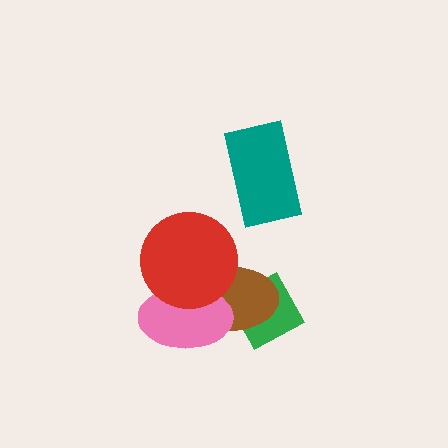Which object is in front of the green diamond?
The brown ellipse is in front of the green diamond.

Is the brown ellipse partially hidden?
Yes, it is partially covered by another shape.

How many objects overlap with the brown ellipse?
3 objects overlap with the brown ellipse.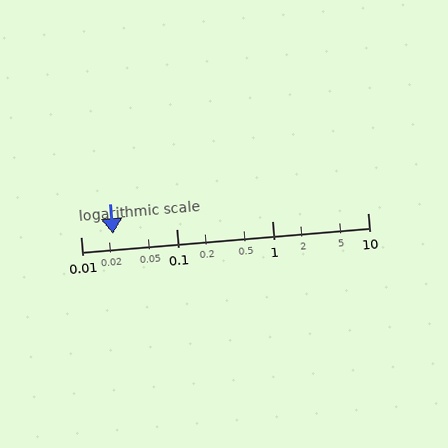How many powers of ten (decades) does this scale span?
The scale spans 3 decades, from 0.01 to 10.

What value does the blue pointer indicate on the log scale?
The pointer indicates approximately 0.022.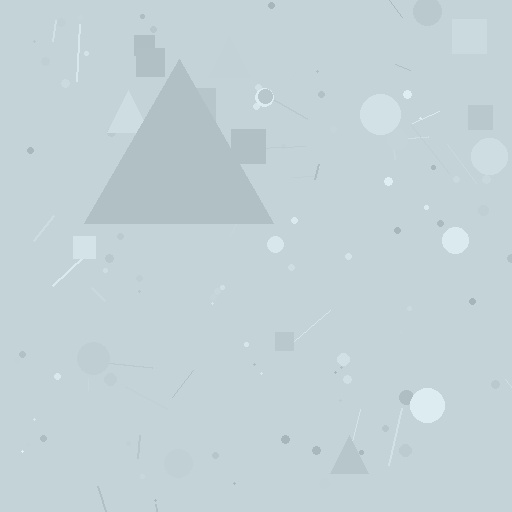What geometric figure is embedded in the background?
A triangle is embedded in the background.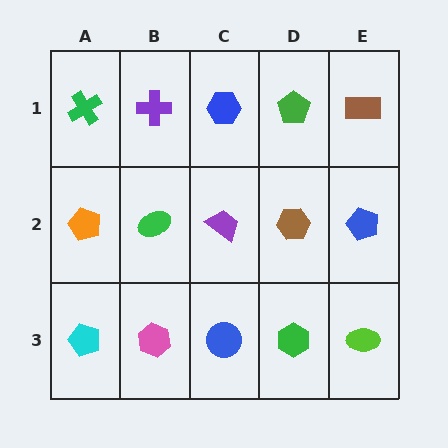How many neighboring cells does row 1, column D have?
3.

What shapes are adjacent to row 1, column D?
A brown hexagon (row 2, column D), a blue hexagon (row 1, column C), a brown rectangle (row 1, column E).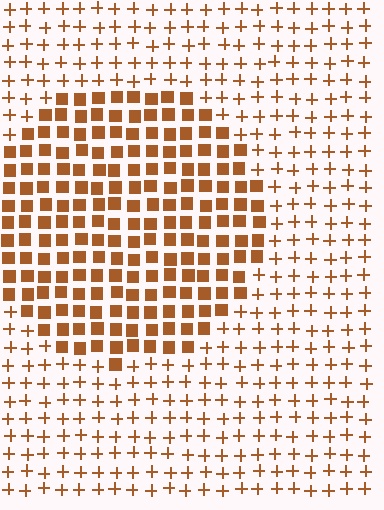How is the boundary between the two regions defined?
The boundary is defined by a change in element shape: squares inside vs. plus signs outside. All elements share the same color and spacing.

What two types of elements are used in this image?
The image uses squares inside the circle region and plus signs outside it.